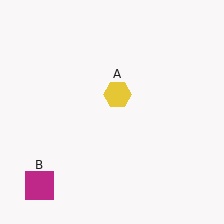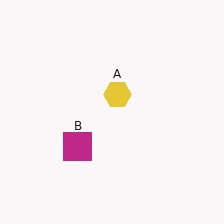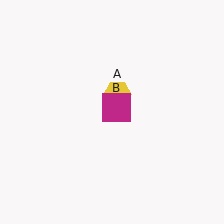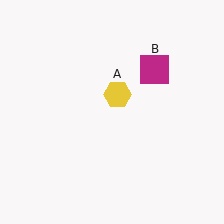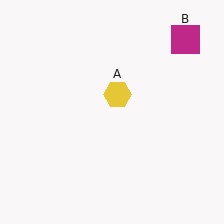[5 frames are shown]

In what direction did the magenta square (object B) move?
The magenta square (object B) moved up and to the right.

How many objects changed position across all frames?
1 object changed position: magenta square (object B).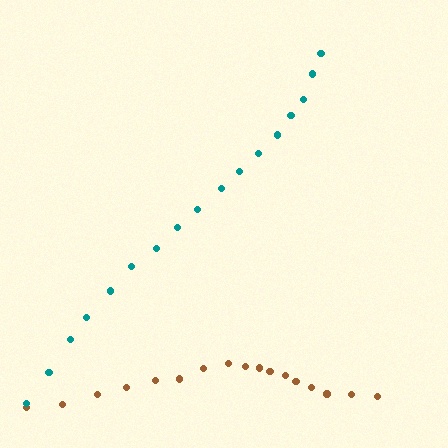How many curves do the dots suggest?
There are 2 distinct paths.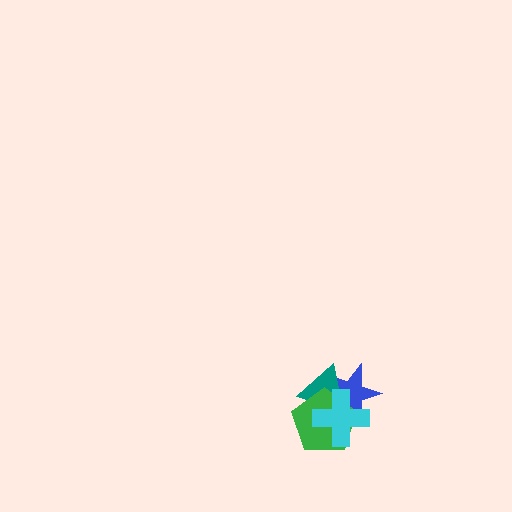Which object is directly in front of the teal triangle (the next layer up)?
The green pentagon is directly in front of the teal triangle.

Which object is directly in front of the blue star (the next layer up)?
The teal triangle is directly in front of the blue star.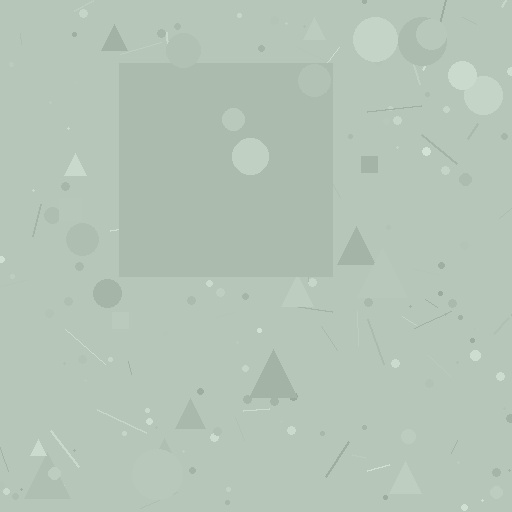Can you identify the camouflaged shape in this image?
The camouflaged shape is a square.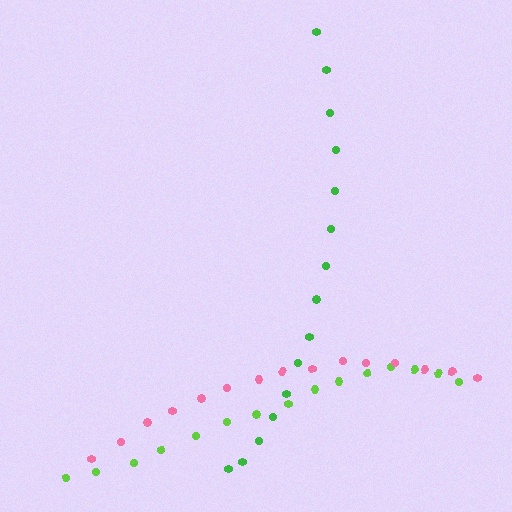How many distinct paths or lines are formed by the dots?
There are 3 distinct paths.